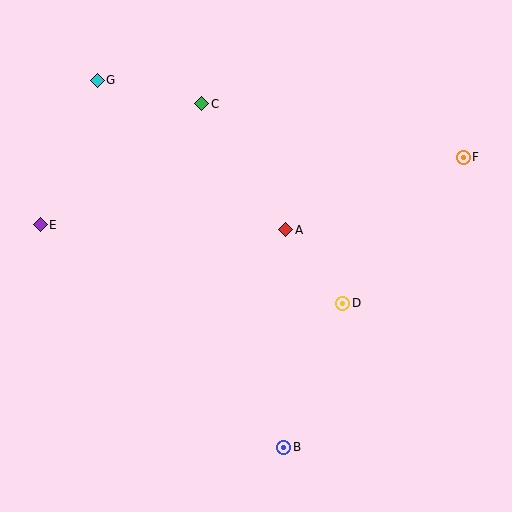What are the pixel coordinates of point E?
Point E is at (40, 225).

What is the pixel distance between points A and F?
The distance between A and F is 192 pixels.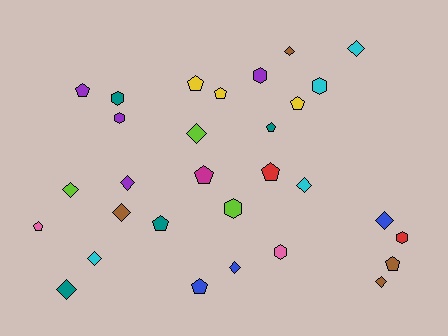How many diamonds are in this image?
There are 12 diamonds.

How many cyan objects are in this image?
There are 4 cyan objects.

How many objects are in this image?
There are 30 objects.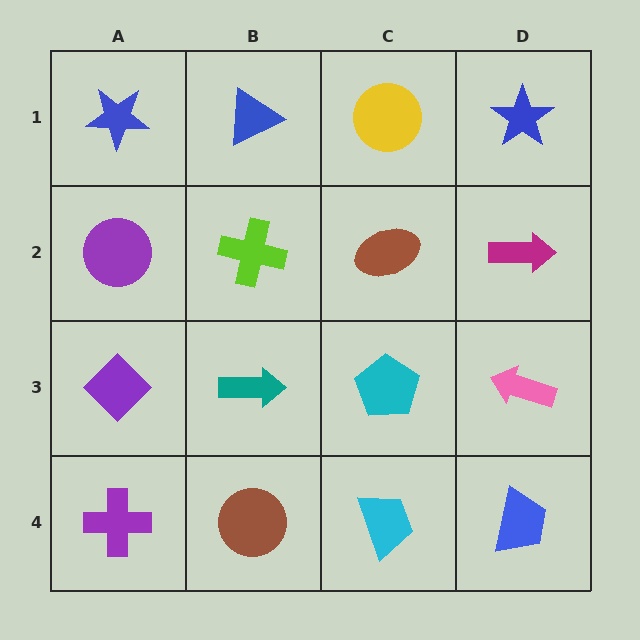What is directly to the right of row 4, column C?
A blue trapezoid.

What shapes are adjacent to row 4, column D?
A pink arrow (row 3, column D), a cyan trapezoid (row 4, column C).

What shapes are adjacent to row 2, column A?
A blue star (row 1, column A), a purple diamond (row 3, column A), a lime cross (row 2, column B).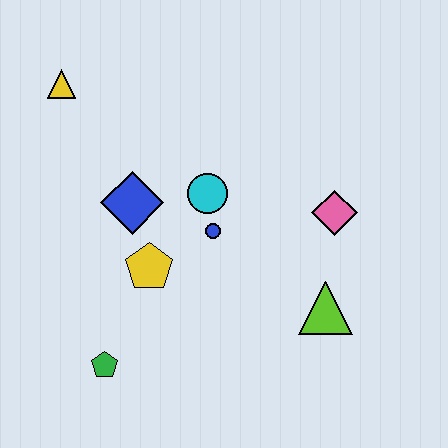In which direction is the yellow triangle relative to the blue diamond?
The yellow triangle is above the blue diamond.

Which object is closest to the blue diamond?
The yellow pentagon is closest to the blue diamond.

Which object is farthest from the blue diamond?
The lime triangle is farthest from the blue diamond.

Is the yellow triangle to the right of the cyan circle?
No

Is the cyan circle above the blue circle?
Yes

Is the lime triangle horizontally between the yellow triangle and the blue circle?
No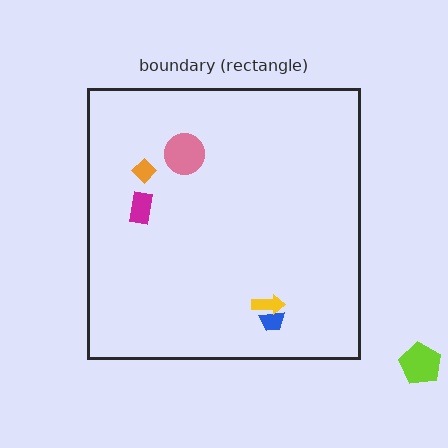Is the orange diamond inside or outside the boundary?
Inside.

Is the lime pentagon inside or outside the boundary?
Outside.